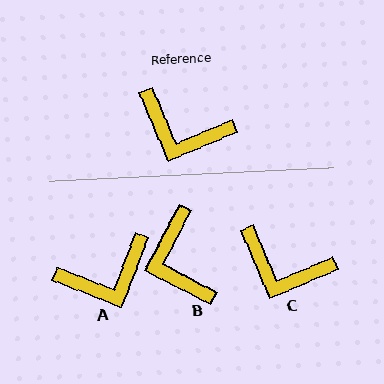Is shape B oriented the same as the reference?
No, it is off by about 51 degrees.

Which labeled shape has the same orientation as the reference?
C.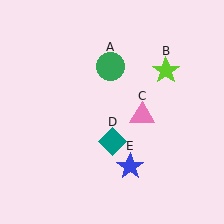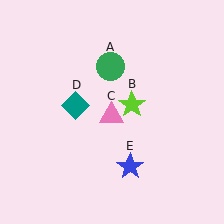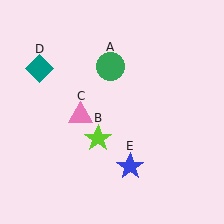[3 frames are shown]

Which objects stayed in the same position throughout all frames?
Green circle (object A) and blue star (object E) remained stationary.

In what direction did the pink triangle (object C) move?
The pink triangle (object C) moved left.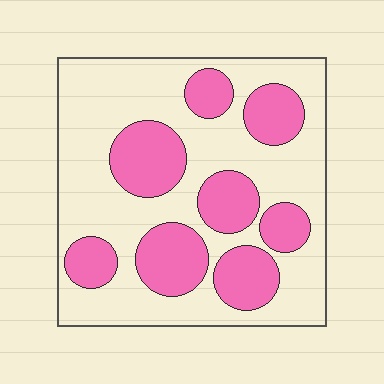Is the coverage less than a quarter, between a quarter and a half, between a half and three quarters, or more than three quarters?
Between a quarter and a half.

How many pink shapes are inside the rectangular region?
8.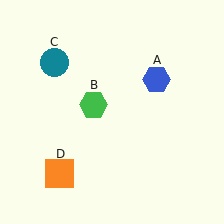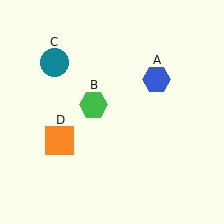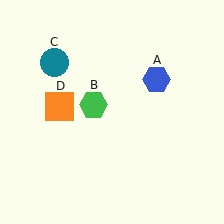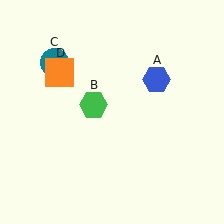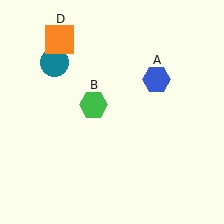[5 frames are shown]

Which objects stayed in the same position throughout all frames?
Blue hexagon (object A) and green hexagon (object B) and teal circle (object C) remained stationary.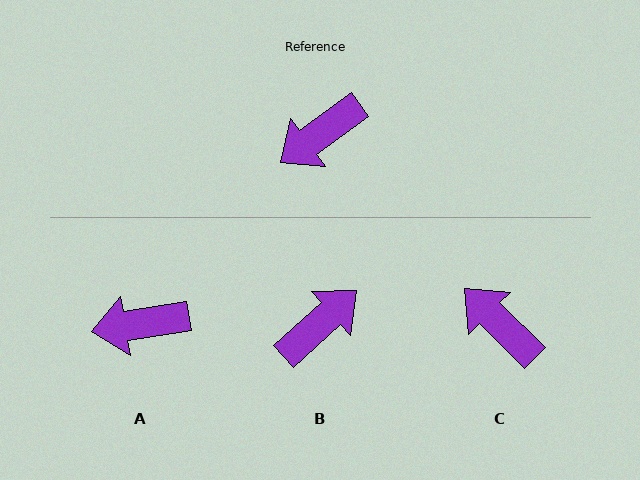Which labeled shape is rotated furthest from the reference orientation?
B, about 174 degrees away.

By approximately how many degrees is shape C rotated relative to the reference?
Approximately 81 degrees clockwise.